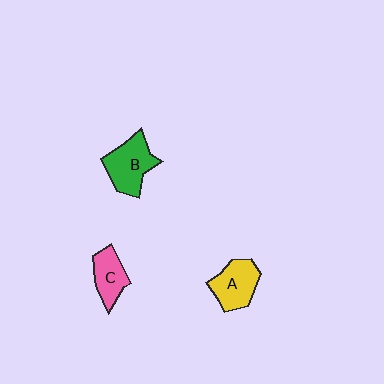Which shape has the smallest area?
Shape C (pink).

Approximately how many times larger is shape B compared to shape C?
Approximately 1.4 times.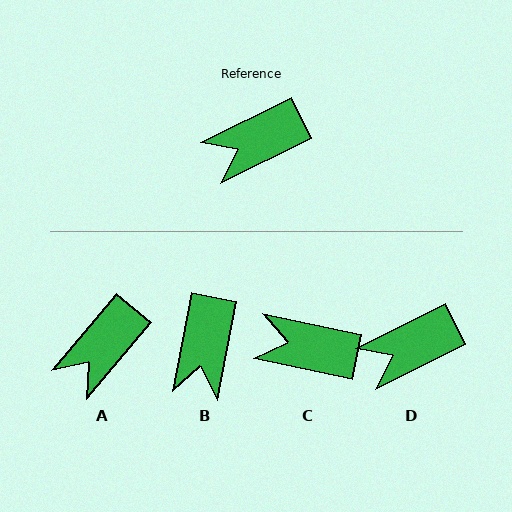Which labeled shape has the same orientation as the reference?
D.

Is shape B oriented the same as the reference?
No, it is off by about 53 degrees.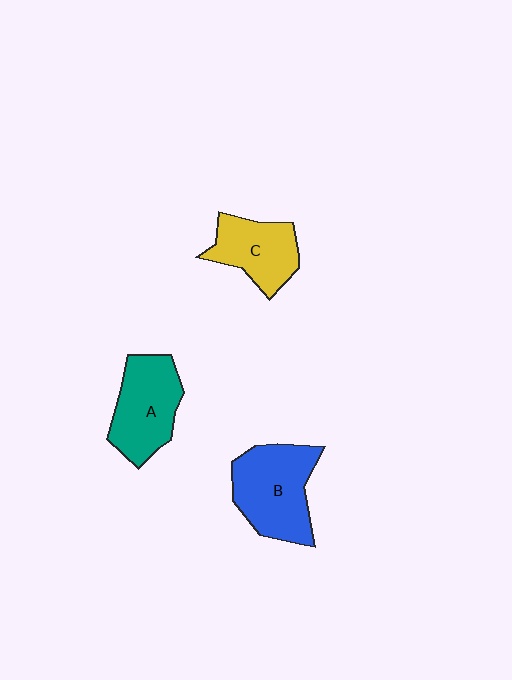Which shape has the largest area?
Shape B (blue).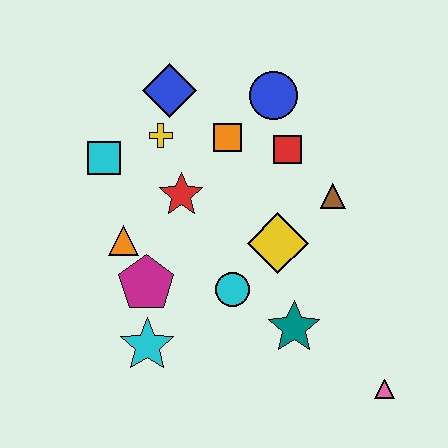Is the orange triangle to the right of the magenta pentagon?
No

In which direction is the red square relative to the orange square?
The red square is to the right of the orange square.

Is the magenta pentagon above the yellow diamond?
No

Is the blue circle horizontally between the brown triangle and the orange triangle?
Yes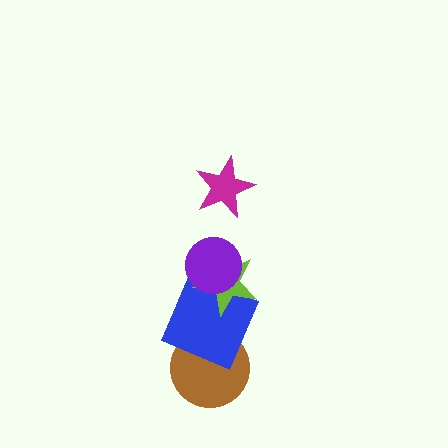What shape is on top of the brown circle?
The blue square is on top of the brown circle.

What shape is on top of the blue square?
The lime star is on top of the blue square.